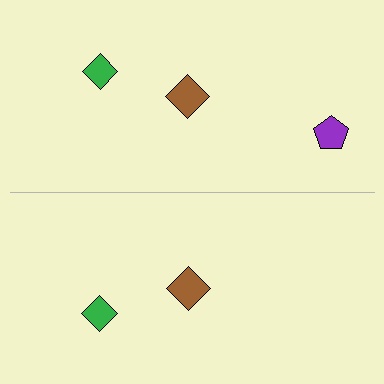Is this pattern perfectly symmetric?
No, the pattern is not perfectly symmetric. A purple pentagon is missing from the bottom side.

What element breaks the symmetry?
A purple pentagon is missing from the bottom side.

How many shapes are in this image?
There are 5 shapes in this image.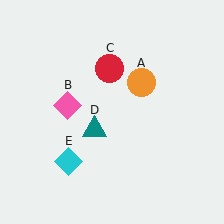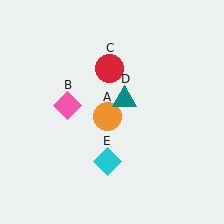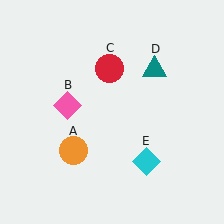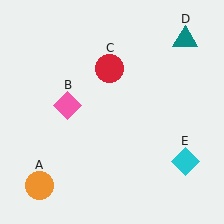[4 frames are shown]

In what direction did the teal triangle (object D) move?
The teal triangle (object D) moved up and to the right.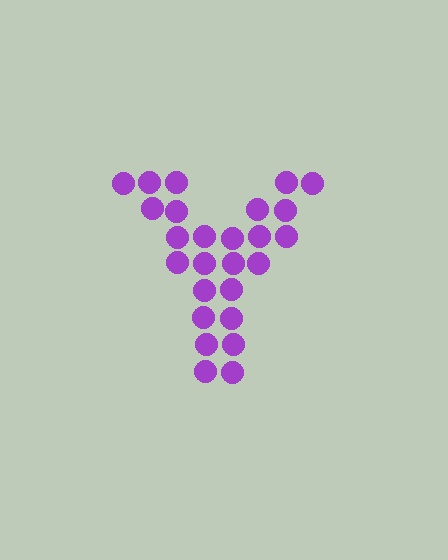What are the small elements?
The small elements are circles.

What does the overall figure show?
The overall figure shows the letter Y.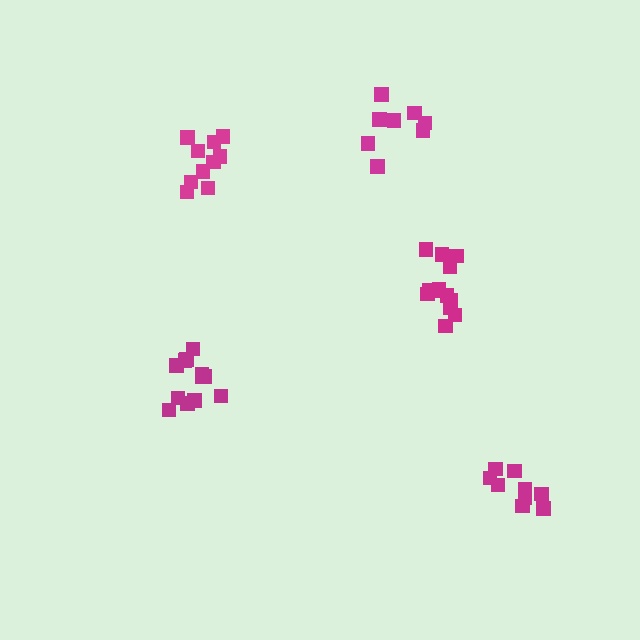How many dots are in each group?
Group 1: 9 dots, Group 2: 8 dots, Group 3: 12 dots, Group 4: 10 dots, Group 5: 13 dots (52 total).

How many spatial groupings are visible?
There are 5 spatial groupings.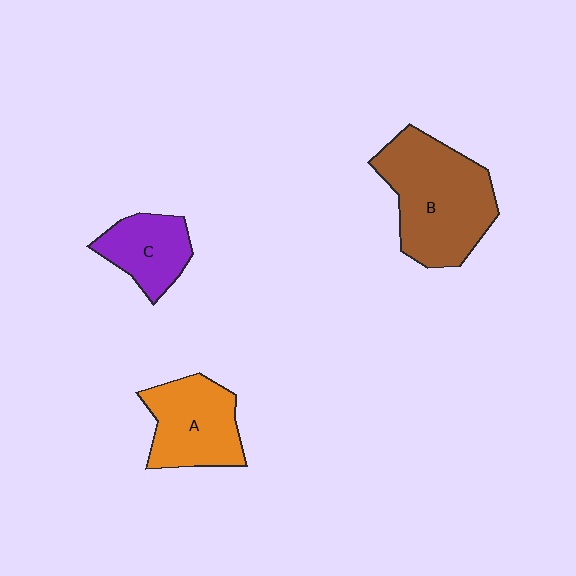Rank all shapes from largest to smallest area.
From largest to smallest: B (brown), A (orange), C (purple).